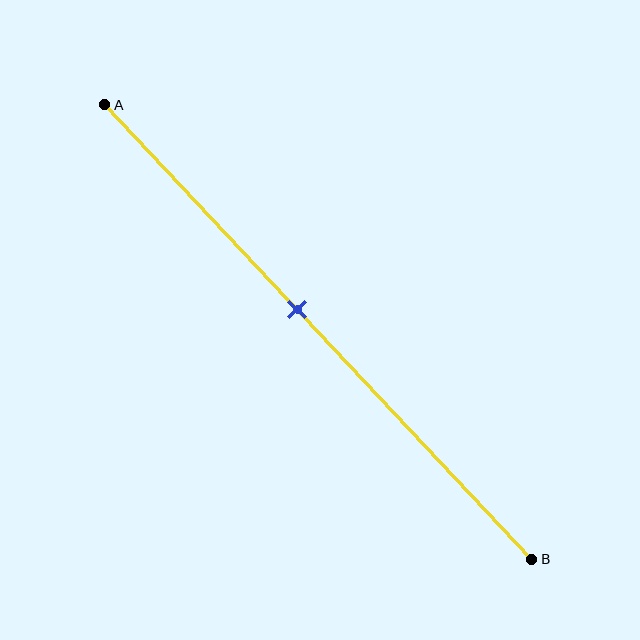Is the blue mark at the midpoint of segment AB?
No, the mark is at about 45% from A, not at the 50% midpoint.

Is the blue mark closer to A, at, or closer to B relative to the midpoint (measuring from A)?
The blue mark is closer to point A than the midpoint of segment AB.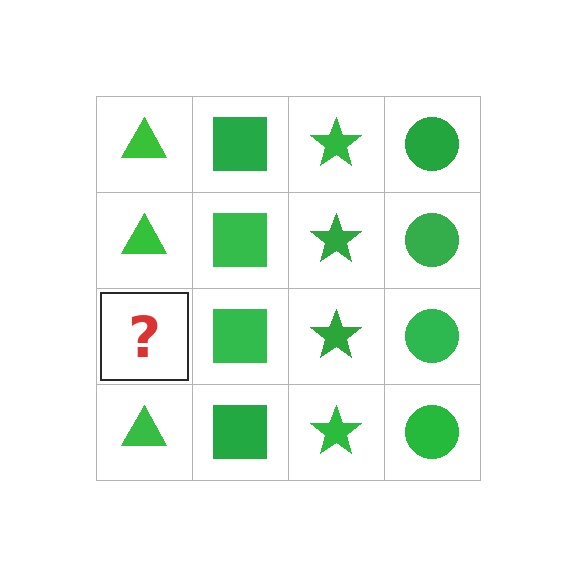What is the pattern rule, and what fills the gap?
The rule is that each column has a consistent shape. The gap should be filled with a green triangle.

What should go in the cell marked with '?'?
The missing cell should contain a green triangle.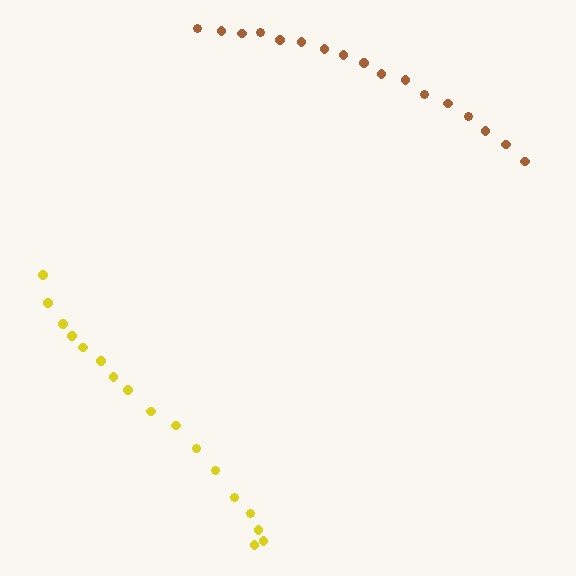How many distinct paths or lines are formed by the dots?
There are 2 distinct paths.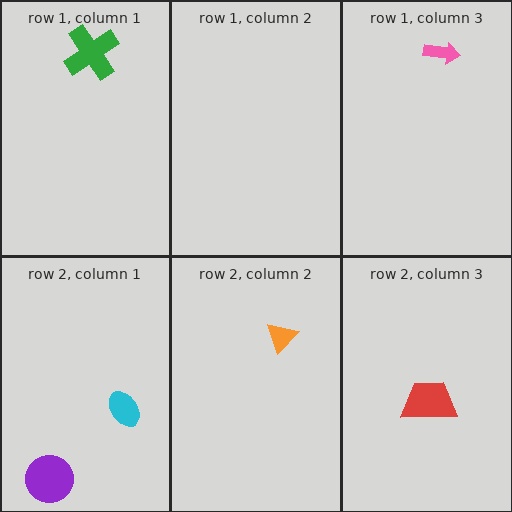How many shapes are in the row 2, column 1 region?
2.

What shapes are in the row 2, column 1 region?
The cyan ellipse, the purple circle.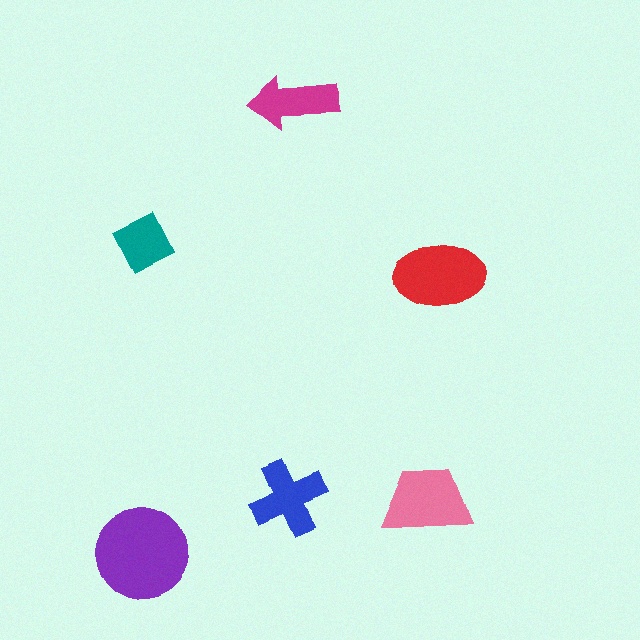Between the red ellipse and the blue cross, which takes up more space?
The red ellipse.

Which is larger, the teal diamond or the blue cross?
The blue cross.